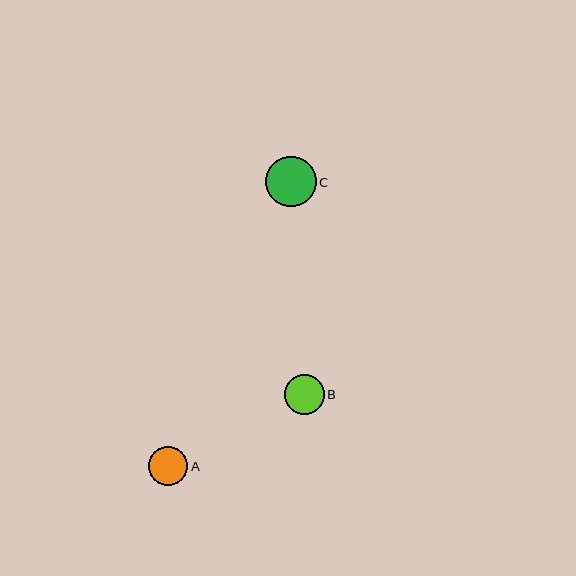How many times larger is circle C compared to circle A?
Circle C is approximately 1.3 times the size of circle A.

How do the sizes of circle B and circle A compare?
Circle B and circle A are approximately the same size.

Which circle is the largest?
Circle C is the largest with a size of approximately 50 pixels.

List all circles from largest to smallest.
From largest to smallest: C, B, A.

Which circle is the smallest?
Circle A is the smallest with a size of approximately 39 pixels.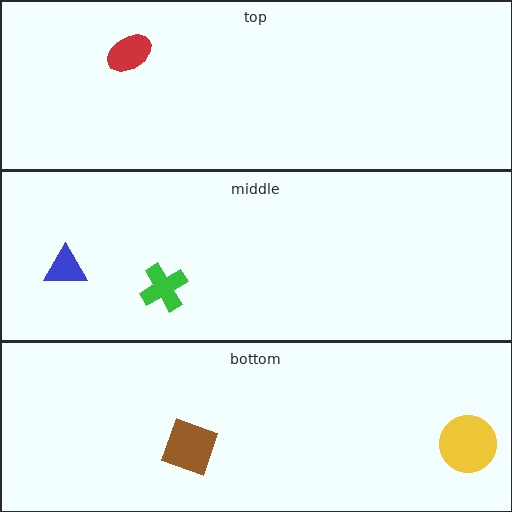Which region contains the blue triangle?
The middle region.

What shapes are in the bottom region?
The yellow circle, the brown square.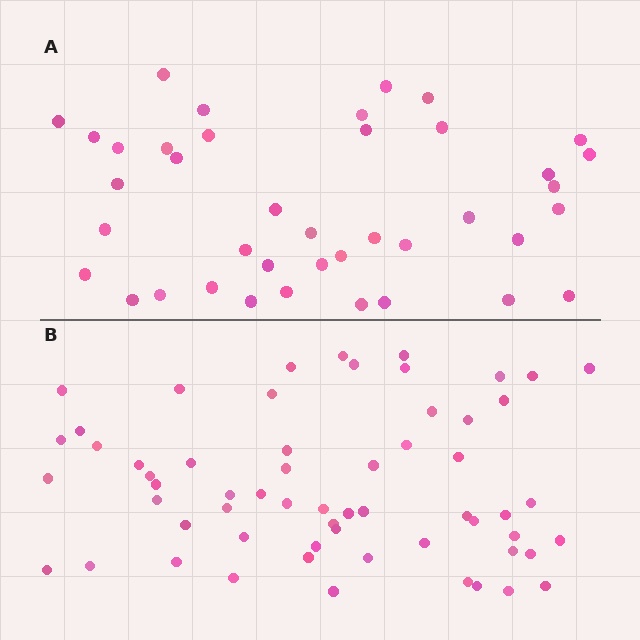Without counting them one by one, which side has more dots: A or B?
Region B (the bottom region) has more dots.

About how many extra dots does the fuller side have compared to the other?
Region B has approximately 20 more dots than region A.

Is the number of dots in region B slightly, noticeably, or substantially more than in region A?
Region B has substantially more. The ratio is roughly 1.5 to 1.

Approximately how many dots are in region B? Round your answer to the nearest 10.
About 60 dots.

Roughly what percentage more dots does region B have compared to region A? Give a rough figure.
About 50% more.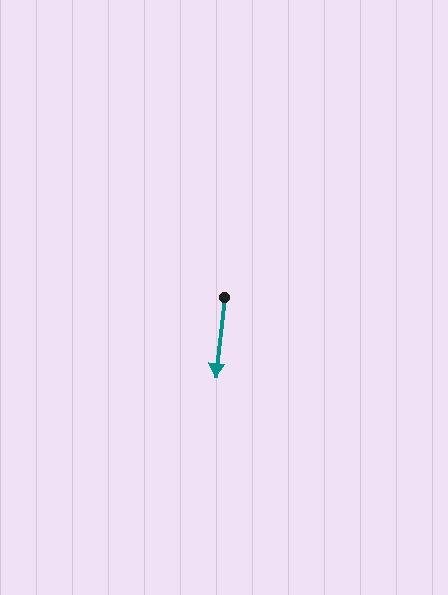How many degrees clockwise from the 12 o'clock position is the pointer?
Approximately 186 degrees.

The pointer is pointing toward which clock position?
Roughly 6 o'clock.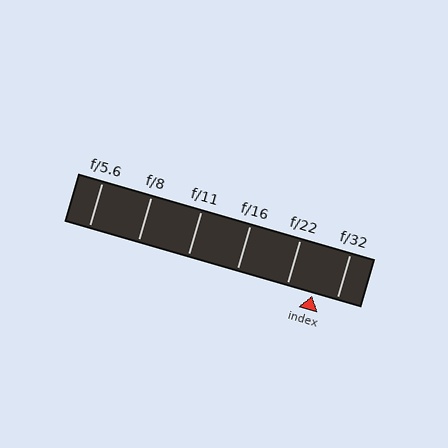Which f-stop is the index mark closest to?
The index mark is closest to f/32.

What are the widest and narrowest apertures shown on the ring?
The widest aperture shown is f/5.6 and the narrowest is f/32.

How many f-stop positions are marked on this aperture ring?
There are 6 f-stop positions marked.